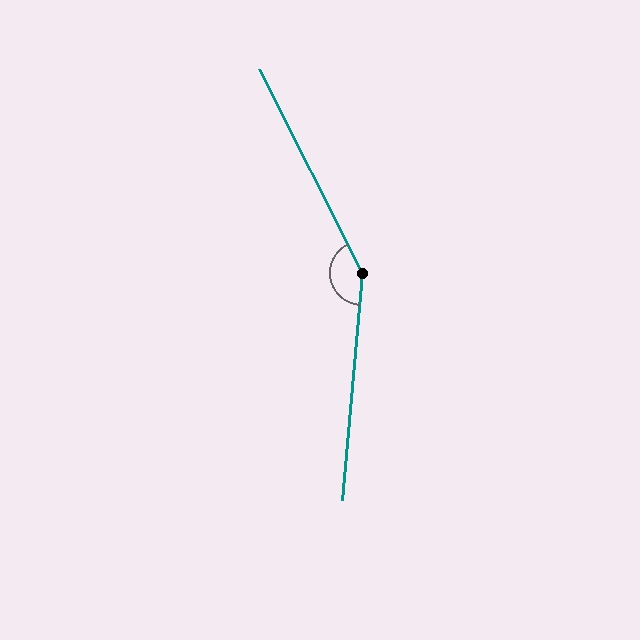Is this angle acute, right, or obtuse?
It is obtuse.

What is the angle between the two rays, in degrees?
Approximately 148 degrees.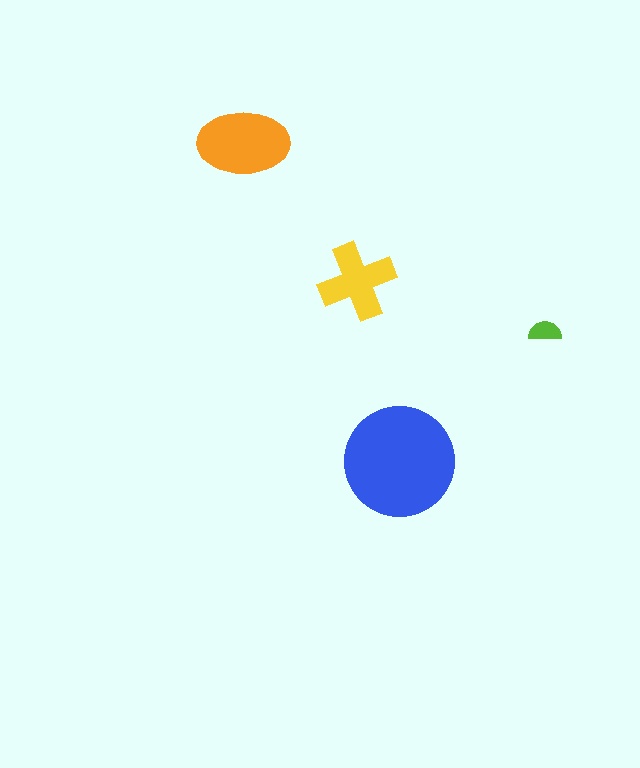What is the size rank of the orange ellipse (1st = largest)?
2nd.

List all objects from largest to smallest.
The blue circle, the orange ellipse, the yellow cross, the lime semicircle.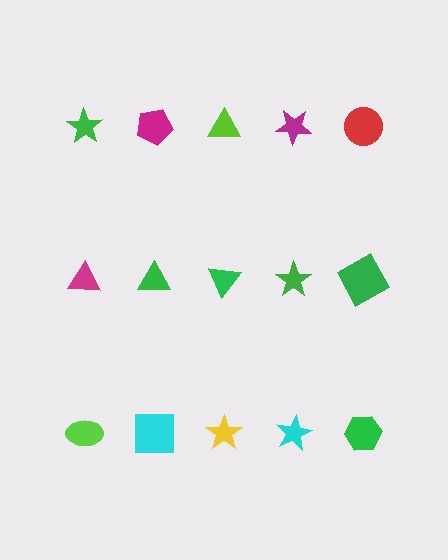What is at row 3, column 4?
A cyan star.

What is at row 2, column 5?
A green square.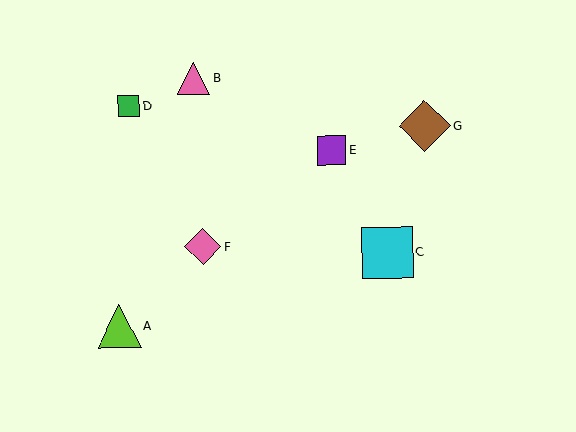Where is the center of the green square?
The center of the green square is at (129, 106).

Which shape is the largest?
The cyan square (labeled C) is the largest.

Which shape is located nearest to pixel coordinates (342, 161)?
The purple square (labeled E) at (332, 150) is nearest to that location.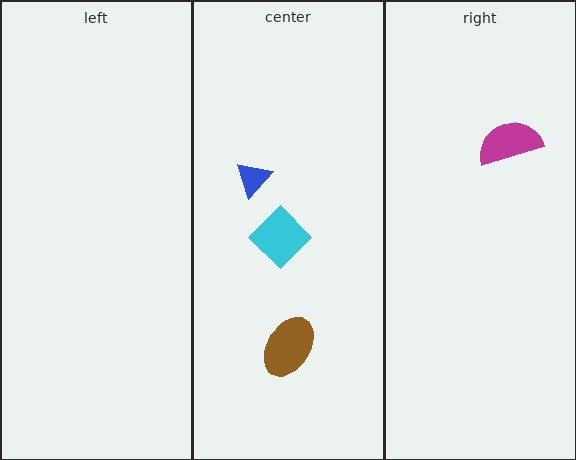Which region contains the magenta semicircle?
The right region.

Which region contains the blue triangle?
The center region.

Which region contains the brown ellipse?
The center region.